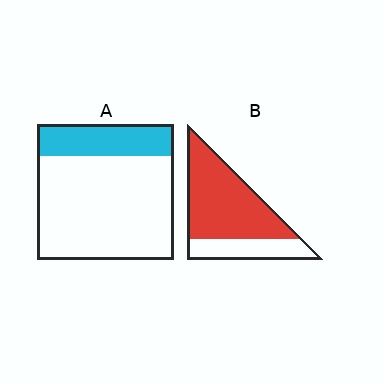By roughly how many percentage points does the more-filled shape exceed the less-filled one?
By roughly 50 percentage points (B over A).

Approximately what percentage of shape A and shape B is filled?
A is approximately 25% and B is approximately 70%.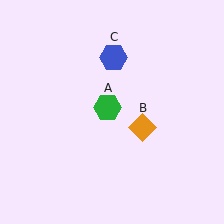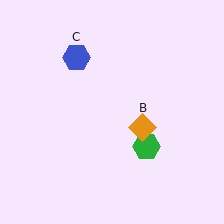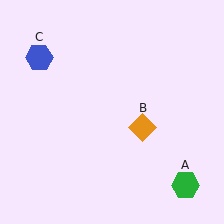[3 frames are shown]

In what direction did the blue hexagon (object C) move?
The blue hexagon (object C) moved left.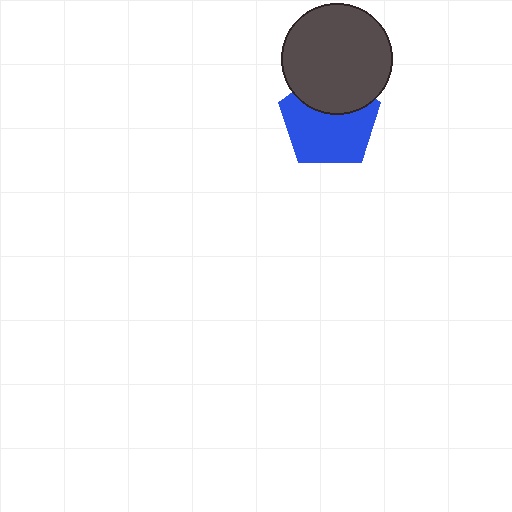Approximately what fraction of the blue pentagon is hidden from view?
Roughly 34% of the blue pentagon is hidden behind the dark gray circle.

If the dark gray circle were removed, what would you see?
You would see the complete blue pentagon.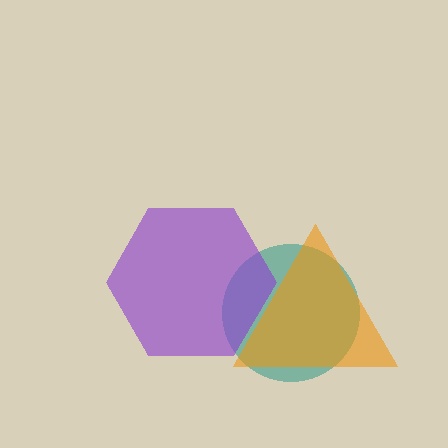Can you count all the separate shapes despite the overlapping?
Yes, there are 3 separate shapes.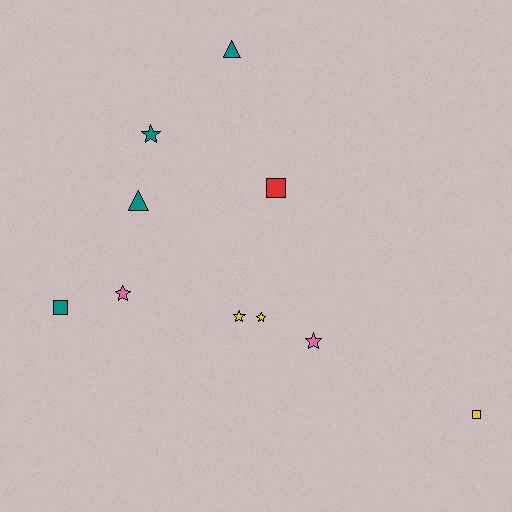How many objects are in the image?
There are 10 objects.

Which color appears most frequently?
Teal, with 4 objects.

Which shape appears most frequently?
Star, with 5 objects.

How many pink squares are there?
There are no pink squares.